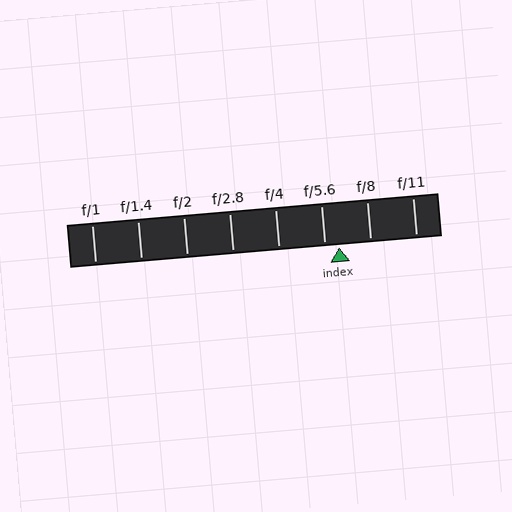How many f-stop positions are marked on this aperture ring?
There are 8 f-stop positions marked.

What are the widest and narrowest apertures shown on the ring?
The widest aperture shown is f/1 and the narrowest is f/11.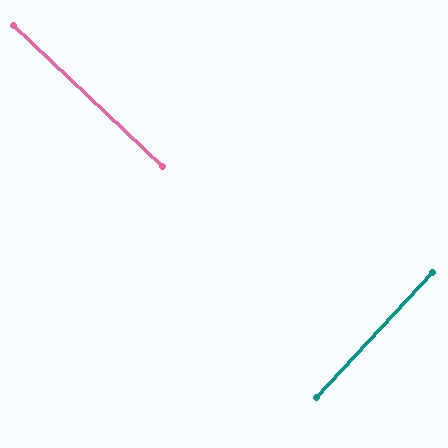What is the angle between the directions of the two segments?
Approximately 89 degrees.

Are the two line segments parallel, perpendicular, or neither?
Perpendicular — they meet at approximately 89°.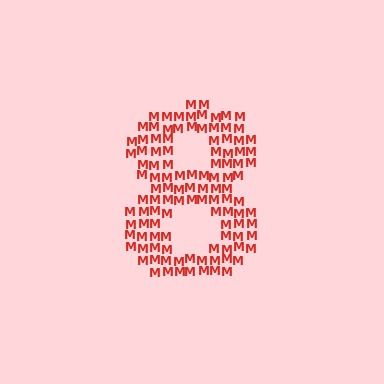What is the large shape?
The large shape is the digit 8.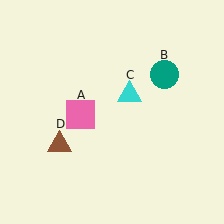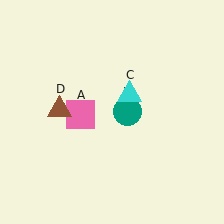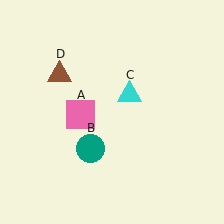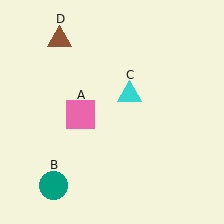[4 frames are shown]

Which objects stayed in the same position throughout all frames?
Pink square (object A) and cyan triangle (object C) remained stationary.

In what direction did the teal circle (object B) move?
The teal circle (object B) moved down and to the left.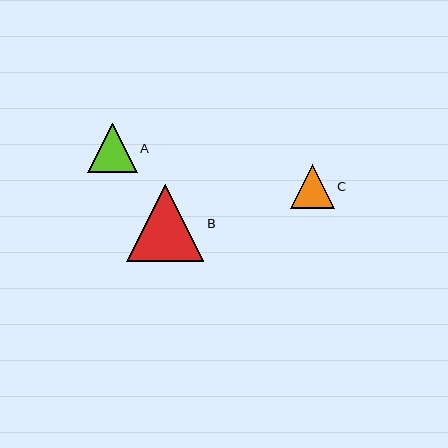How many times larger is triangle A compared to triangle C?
Triangle A is approximately 1.1 times the size of triangle C.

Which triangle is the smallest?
Triangle C is the smallest with a size of approximately 44 pixels.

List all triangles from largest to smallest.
From largest to smallest: B, A, C.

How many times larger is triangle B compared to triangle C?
Triangle B is approximately 1.8 times the size of triangle C.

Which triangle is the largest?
Triangle B is the largest with a size of approximately 77 pixels.